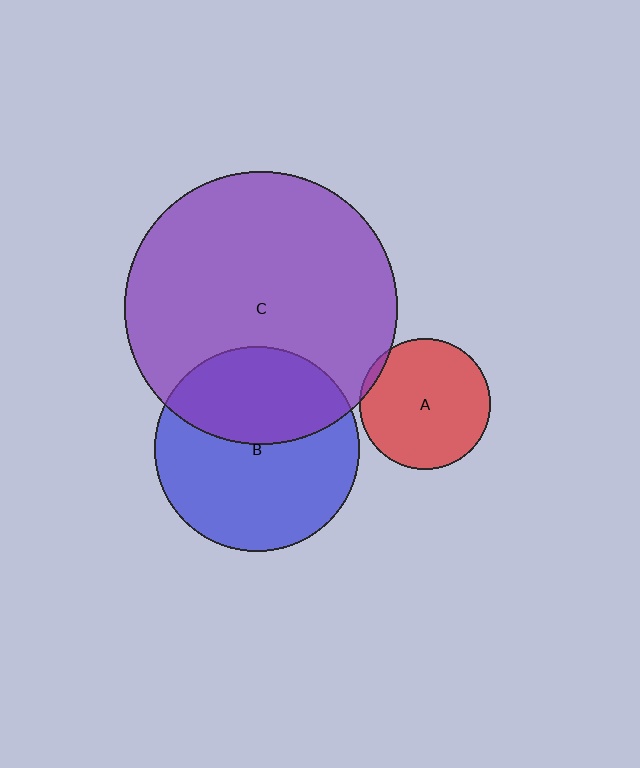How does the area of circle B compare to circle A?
Approximately 2.4 times.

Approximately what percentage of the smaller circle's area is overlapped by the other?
Approximately 40%.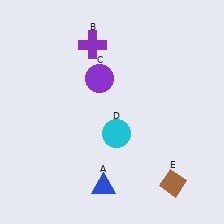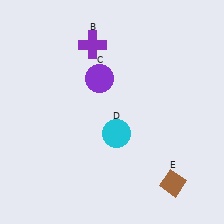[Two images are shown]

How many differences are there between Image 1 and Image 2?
There is 1 difference between the two images.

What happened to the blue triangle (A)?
The blue triangle (A) was removed in Image 2. It was in the bottom-left area of Image 1.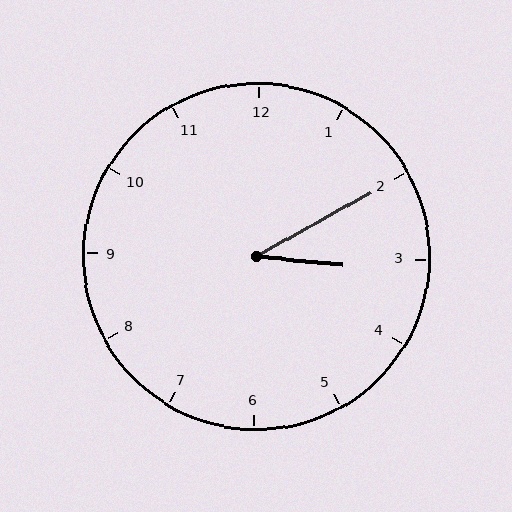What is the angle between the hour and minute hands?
Approximately 35 degrees.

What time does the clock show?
3:10.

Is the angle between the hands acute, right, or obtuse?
It is acute.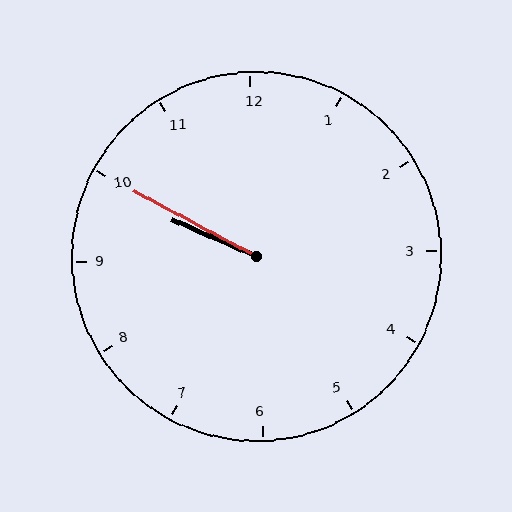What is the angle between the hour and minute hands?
Approximately 5 degrees.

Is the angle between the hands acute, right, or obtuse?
It is acute.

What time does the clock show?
9:50.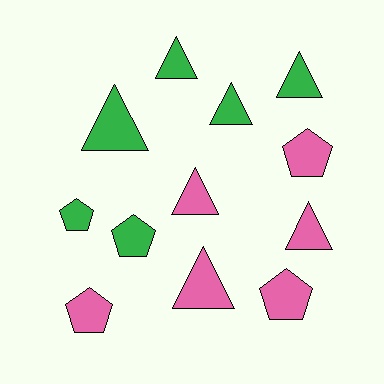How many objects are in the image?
There are 12 objects.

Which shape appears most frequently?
Triangle, with 7 objects.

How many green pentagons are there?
There are 2 green pentagons.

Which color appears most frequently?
Pink, with 6 objects.